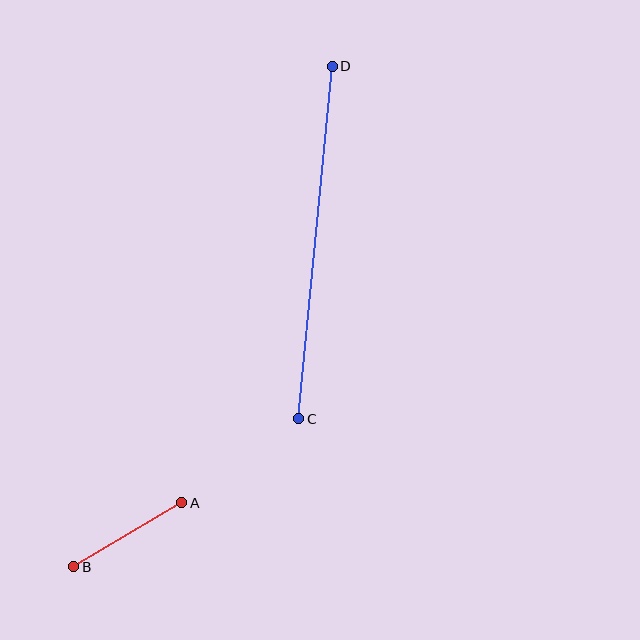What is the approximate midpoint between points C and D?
The midpoint is at approximately (316, 242) pixels.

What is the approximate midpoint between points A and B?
The midpoint is at approximately (128, 535) pixels.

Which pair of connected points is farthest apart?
Points C and D are farthest apart.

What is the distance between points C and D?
The distance is approximately 354 pixels.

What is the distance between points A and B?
The distance is approximately 125 pixels.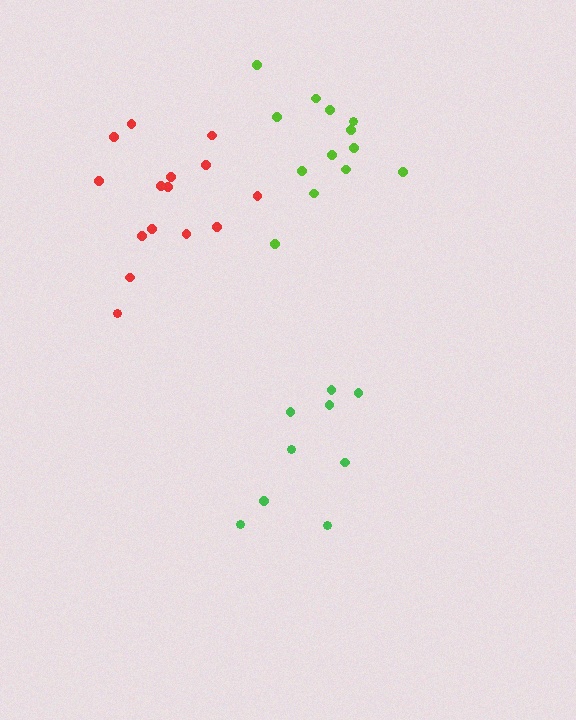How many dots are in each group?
Group 1: 9 dots, Group 2: 15 dots, Group 3: 13 dots (37 total).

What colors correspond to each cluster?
The clusters are colored: green, red, lime.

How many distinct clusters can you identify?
There are 3 distinct clusters.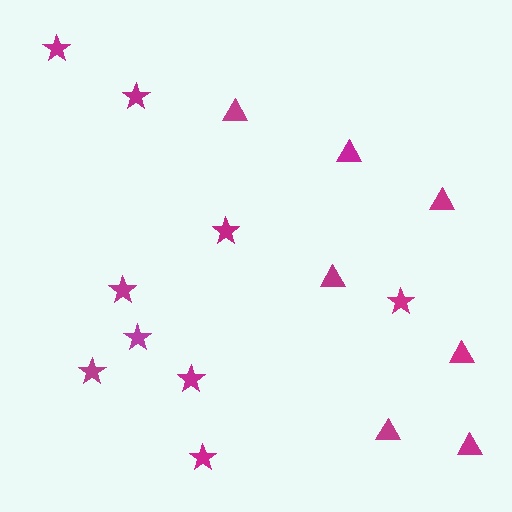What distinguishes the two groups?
There are 2 groups: one group of stars (9) and one group of triangles (7).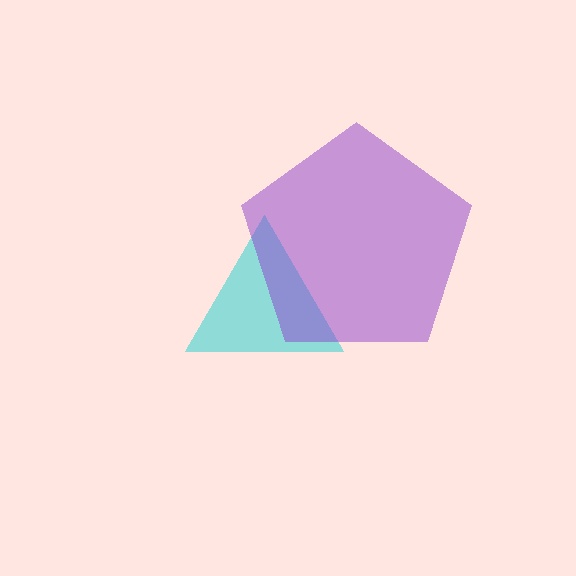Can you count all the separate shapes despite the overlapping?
Yes, there are 2 separate shapes.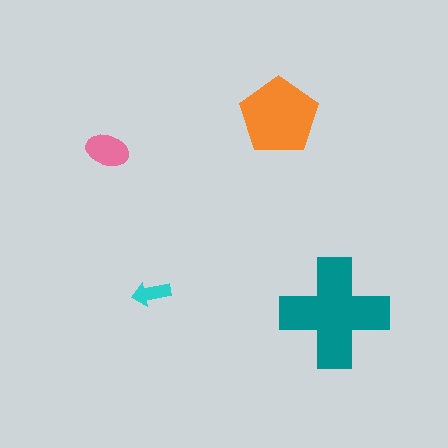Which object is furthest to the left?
The pink ellipse is leftmost.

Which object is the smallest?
The cyan arrow.